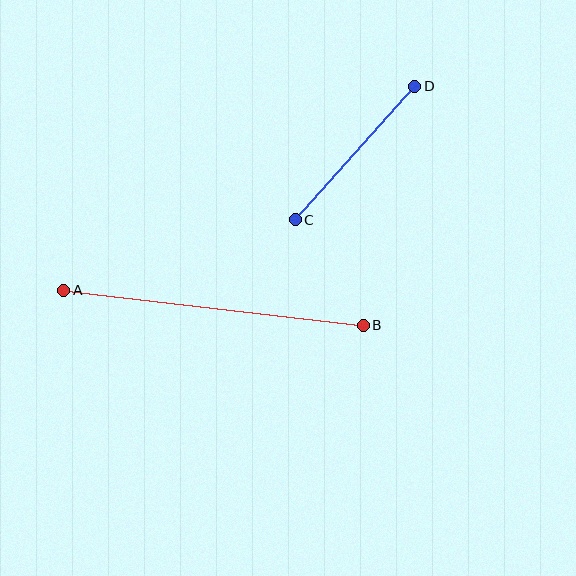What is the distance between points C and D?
The distance is approximately 180 pixels.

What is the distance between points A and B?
The distance is approximately 301 pixels.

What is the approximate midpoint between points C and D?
The midpoint is at approximately (355, 153) pixels.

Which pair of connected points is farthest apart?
Points A and B are farthest apart.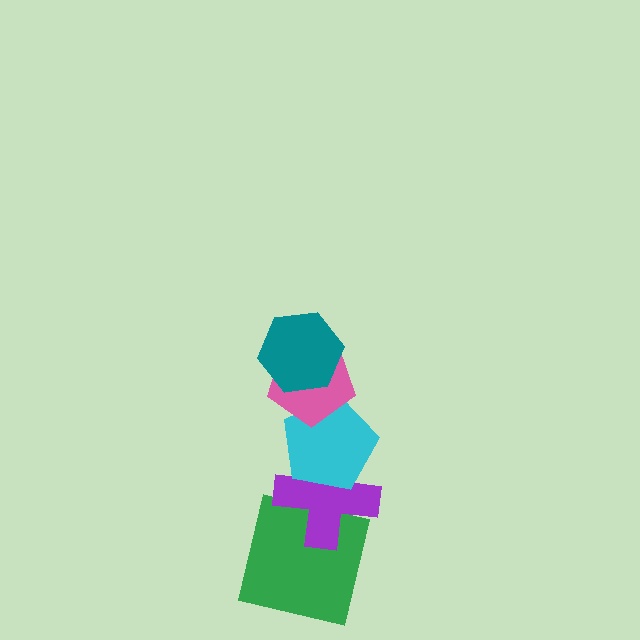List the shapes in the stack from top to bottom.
From top to bottom: the teal hexagon, the pink pentagon, the cyan pentagon, the purple cross, the green square.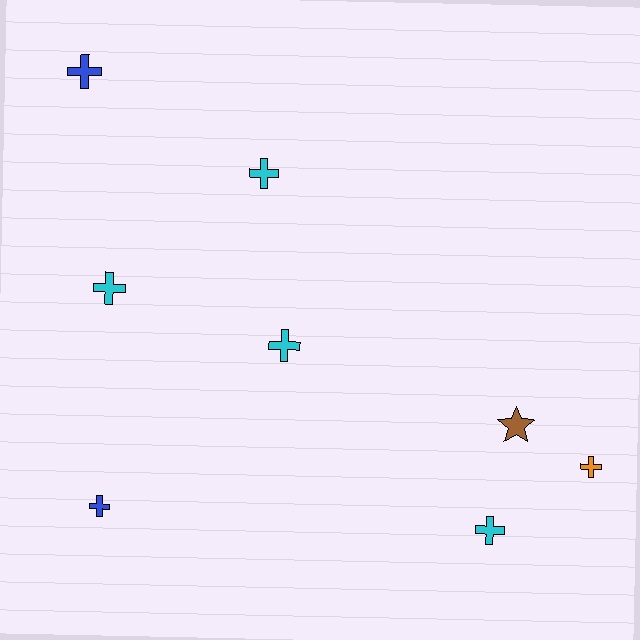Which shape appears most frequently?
Cross, with 7 objects.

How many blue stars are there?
There are no blue stars.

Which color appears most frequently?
Cyan, with 4 objects.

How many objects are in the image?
There are 8 objects.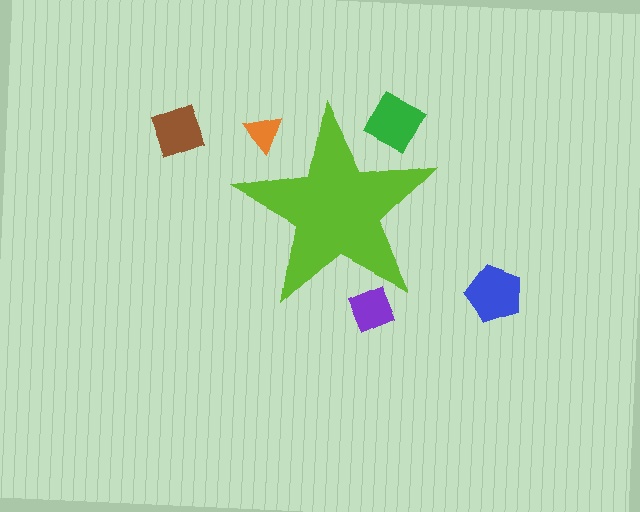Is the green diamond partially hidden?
Yes, the green diamond is partially hidden behind the lime star.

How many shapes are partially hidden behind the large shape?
3 shapes are partially hidden.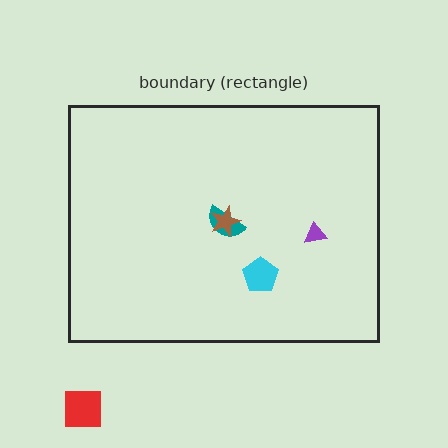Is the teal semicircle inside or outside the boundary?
Inside.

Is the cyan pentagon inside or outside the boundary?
Inside.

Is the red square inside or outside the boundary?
Outside.